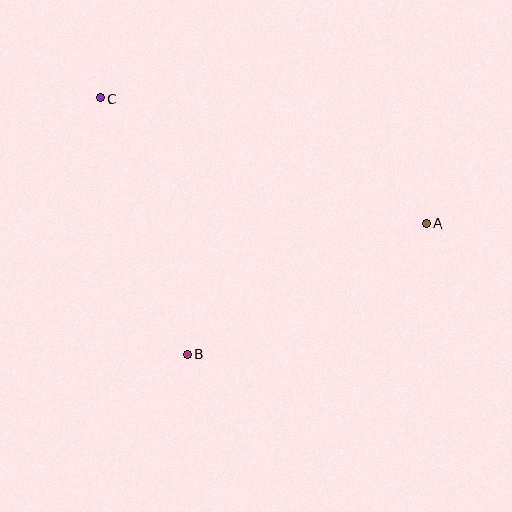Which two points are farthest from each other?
Points A and C are farthest from each other.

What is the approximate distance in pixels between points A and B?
The distance between A and B is approximately 273 pixels.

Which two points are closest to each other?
Points B and C are closest to each other.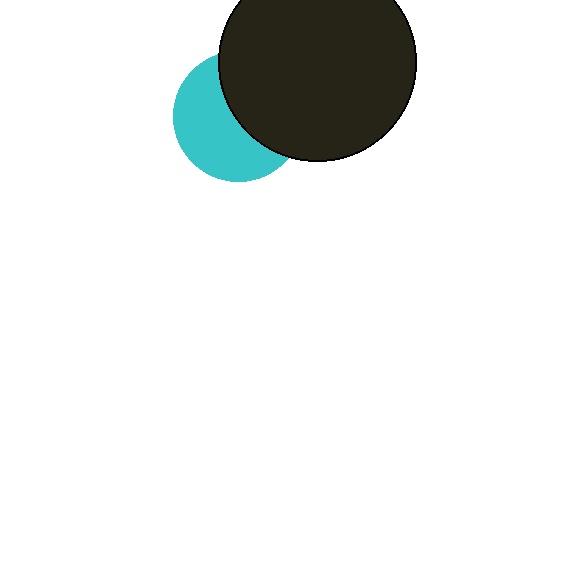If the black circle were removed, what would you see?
You would see the complete cyan circle.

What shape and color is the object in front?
The object in front is a black circle.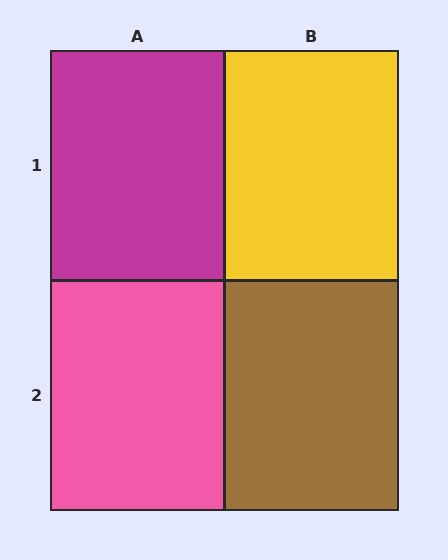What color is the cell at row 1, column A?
Magenta.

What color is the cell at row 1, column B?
Yellow.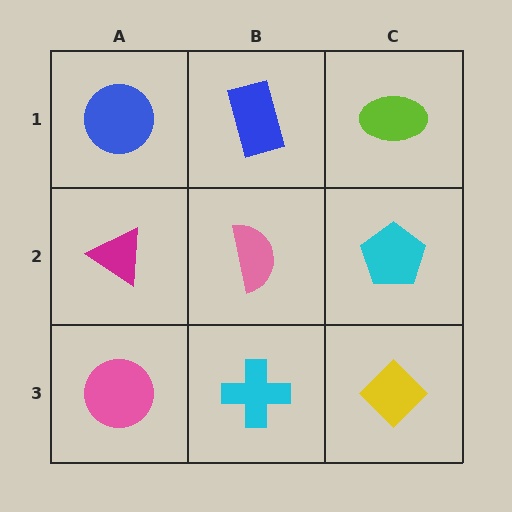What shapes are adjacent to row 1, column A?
A magenta triangle (row 2, column A), a blue rectangle (row 1, column B).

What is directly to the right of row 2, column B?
A cyan pentagon.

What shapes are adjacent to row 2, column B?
A blue rectangle (row 1, column B), a cyan cross (row 3, column B), a magenta triangle (row 2, column A), a cyan pentagon (row 2, column C).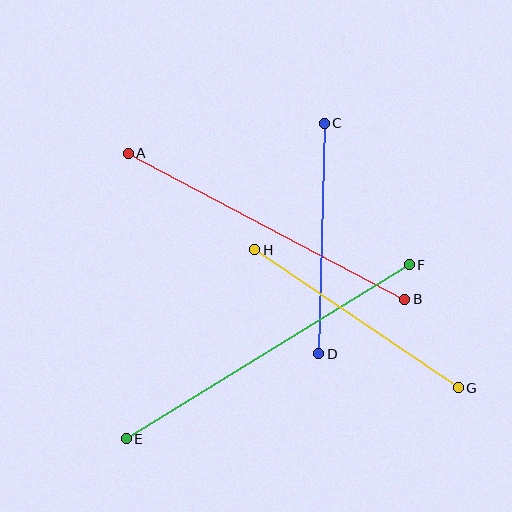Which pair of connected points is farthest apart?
Points E and F are farthest apart.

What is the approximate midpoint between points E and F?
The midpoint is at approximately (267, 352) pixels.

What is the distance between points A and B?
The distance is approximately 313 pixels.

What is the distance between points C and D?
The distance is approximately 231 pixels.